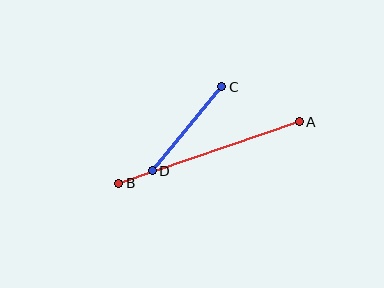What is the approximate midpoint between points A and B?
The midpoint is at approximately (209, 152) pixels.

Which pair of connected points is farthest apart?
Points A and B are farthest apart.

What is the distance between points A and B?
The distance is approximately 190 pixels.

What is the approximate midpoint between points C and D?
The midpoint is at approximately (187, 129) pixels.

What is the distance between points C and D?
The distance is approximately 109 pixels.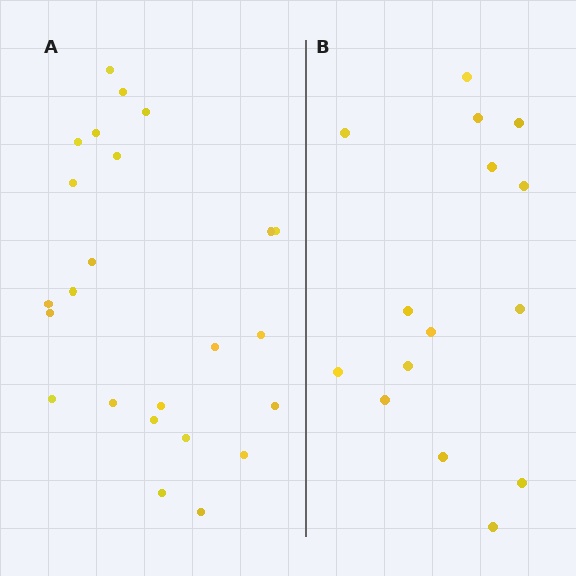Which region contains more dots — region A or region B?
Region A (the left region) has more dots.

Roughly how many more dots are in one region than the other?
Region A has roughly 8 or so more dots than region B.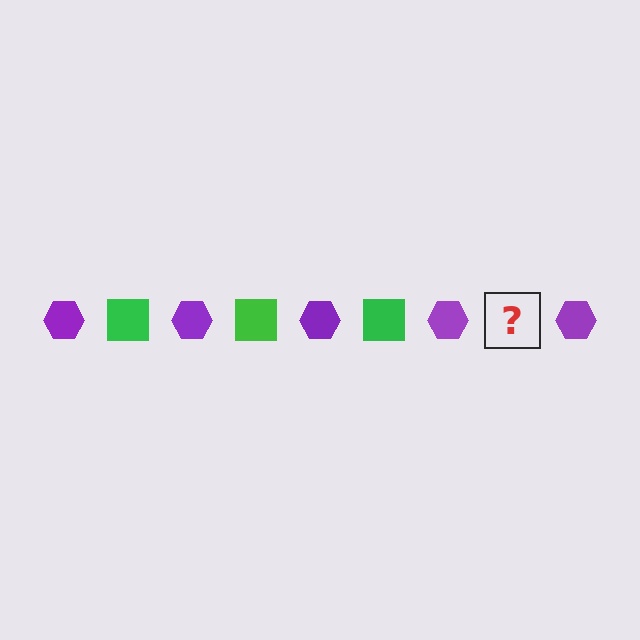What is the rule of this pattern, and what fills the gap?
The rule is that the pattern alternates between purple hexagon and green square. The gap should be filled with a green square.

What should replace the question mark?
The question mark should be replaced with a green square.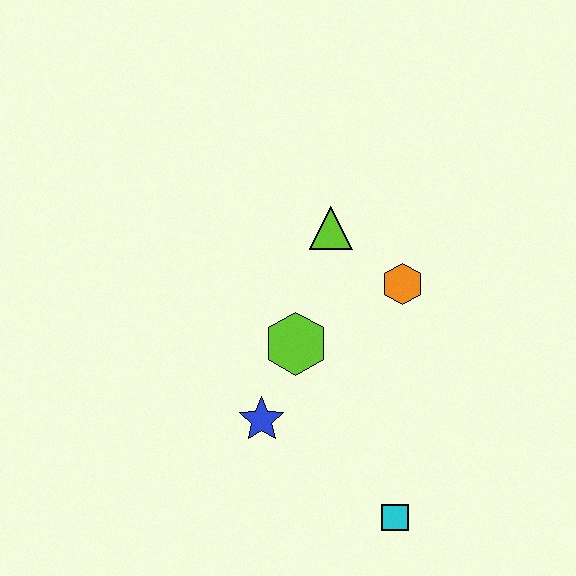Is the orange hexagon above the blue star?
Yes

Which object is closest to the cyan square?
The blue star is closest to the cyan square.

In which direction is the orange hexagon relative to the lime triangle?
The orange hexagon is to the right of the lime triangle.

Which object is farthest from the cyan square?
The lime triangle is farthest from the cyan square.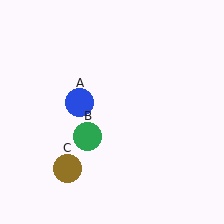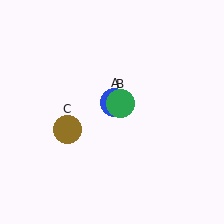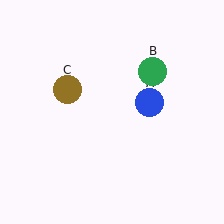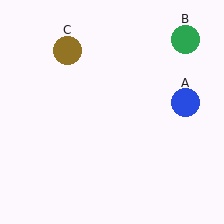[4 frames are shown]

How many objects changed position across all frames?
3 objects changed position: blue circle (object A), green circle (object B), brown circle (object C).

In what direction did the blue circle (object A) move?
The blue circle (object A) moved right.